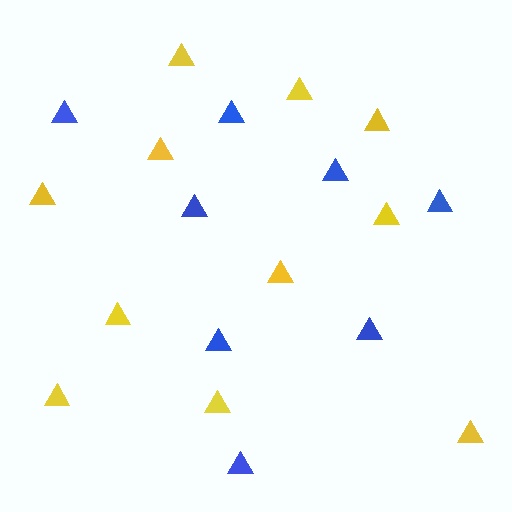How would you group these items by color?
There are 2 groups: one group of blue triangles (8) and one group of yellow triangles (11).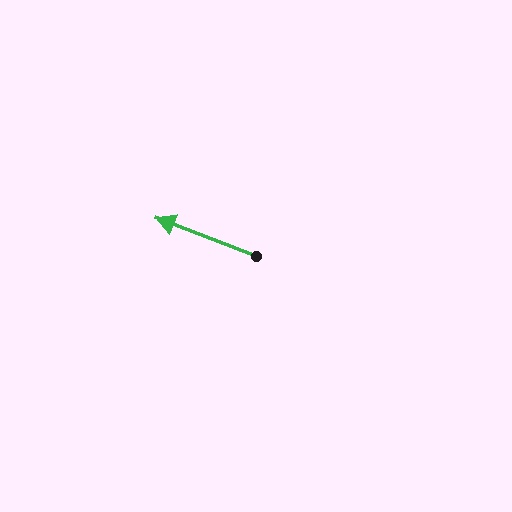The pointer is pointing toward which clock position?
Roughly 10 o'clock.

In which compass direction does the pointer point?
West.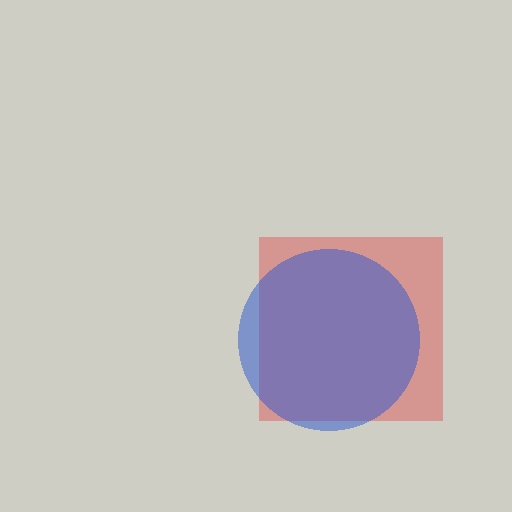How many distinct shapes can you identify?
There are 2 distinct shapes: a red square, a blue circle.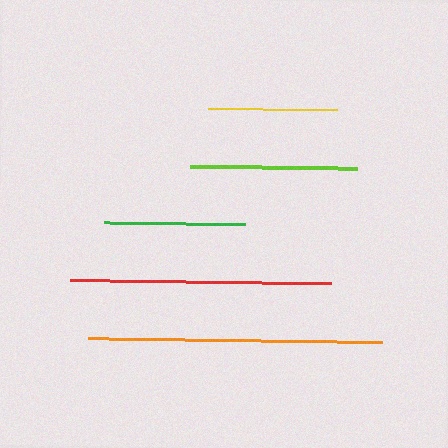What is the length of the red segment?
The red segment is approximately 261 pixels long.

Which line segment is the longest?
The orange line is the longest at approximately 294 pixels.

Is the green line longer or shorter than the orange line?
The orange line is longer than the green line.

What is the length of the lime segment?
The lime segment is approximately 168 pixels long.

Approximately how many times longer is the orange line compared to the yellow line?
The orange line is approximately 2.3 times the length of the yellow line.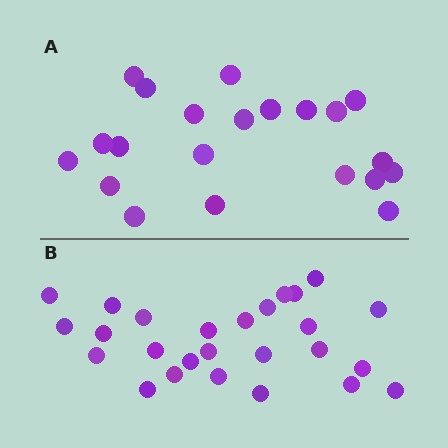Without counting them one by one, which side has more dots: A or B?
Region B (the bottom region) has more dots.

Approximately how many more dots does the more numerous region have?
Region B has about 5 more dots than region A.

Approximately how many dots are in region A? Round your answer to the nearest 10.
About 20 dots. (The exact count is 21, which rounds to 20.)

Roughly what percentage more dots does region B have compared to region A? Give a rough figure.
About 25% more.